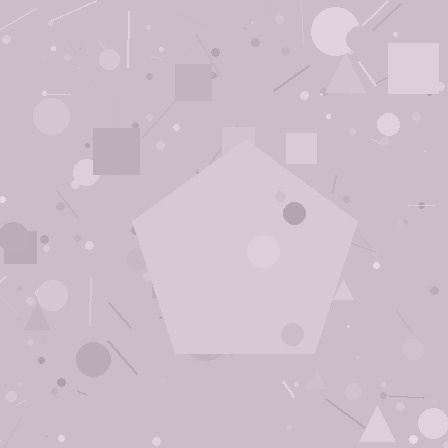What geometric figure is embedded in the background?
A pentagon is embedded in the background.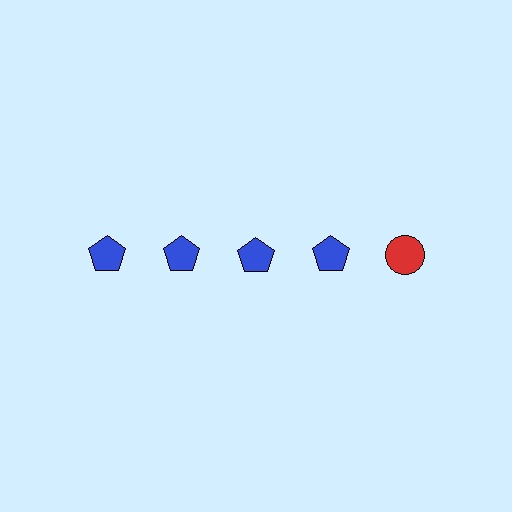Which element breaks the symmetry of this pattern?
The red circle in the top row, rightmost column breaks the symmetry. All other shapes are blue pentagons.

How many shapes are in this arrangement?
There are 5 shapes arranged in a grid pattern.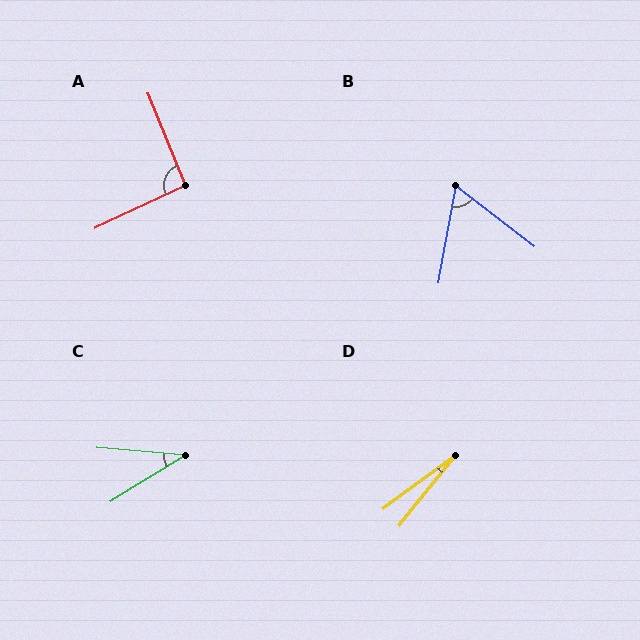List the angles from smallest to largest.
D (15°), C (36°), B (63°), A (93°).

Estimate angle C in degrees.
Approximately 36 degrees.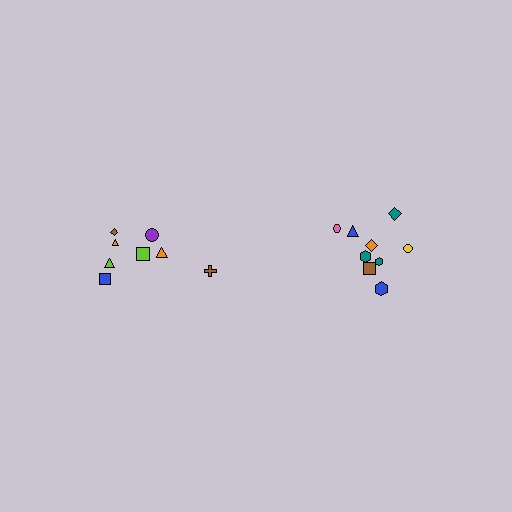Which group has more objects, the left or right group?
The right group.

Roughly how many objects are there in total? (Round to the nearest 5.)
Roughly 20 objects in total.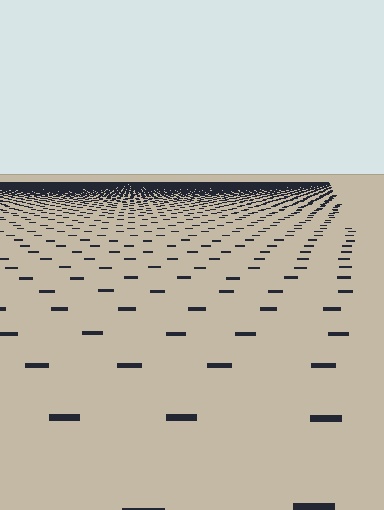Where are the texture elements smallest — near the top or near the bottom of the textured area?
Near the top.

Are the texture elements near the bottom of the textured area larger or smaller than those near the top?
Larger. Near the bottom, elements are closer to the viewer and appear at a bigger on-screen size.